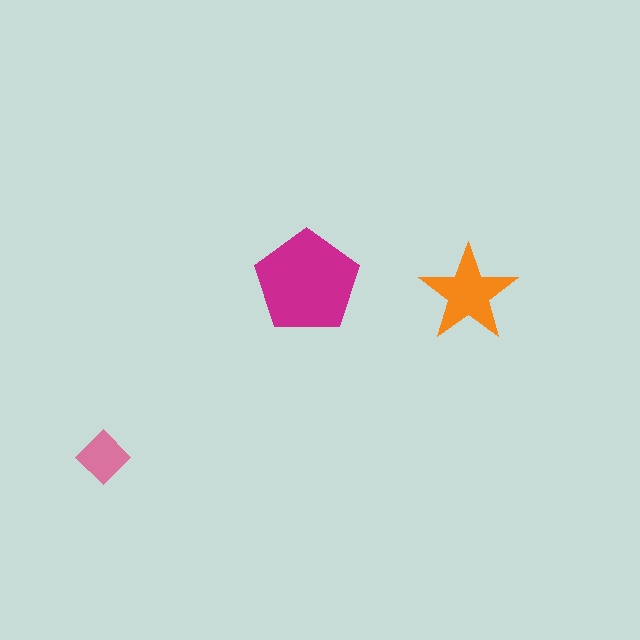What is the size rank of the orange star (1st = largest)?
2nd.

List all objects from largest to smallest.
The magenta pentagon, the orange star, the pink diamond.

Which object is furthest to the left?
The pink diamond is leftmost.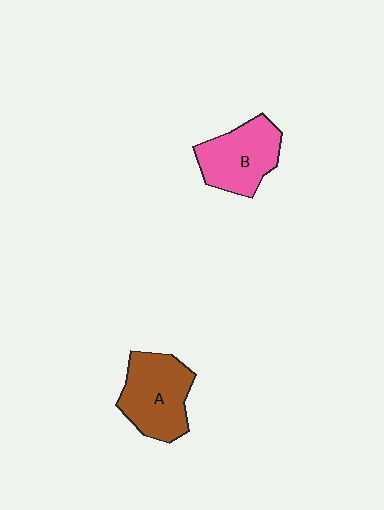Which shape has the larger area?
Shape A (brown).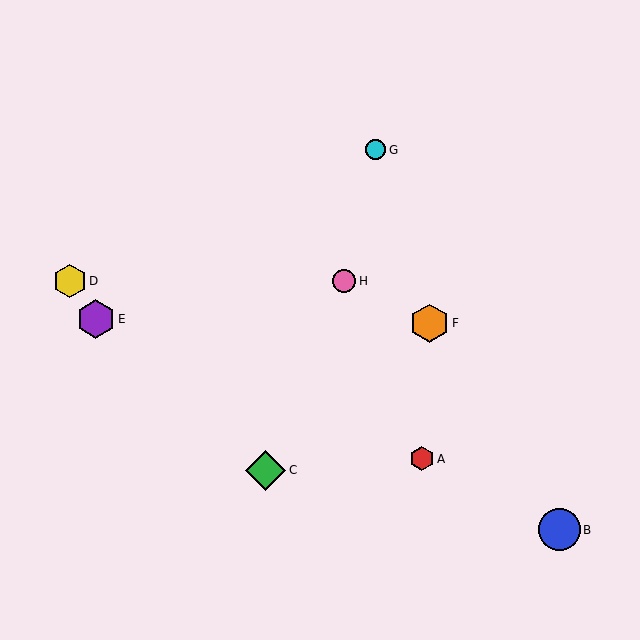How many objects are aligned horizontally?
2 objects (D, H) are aligned horizontally.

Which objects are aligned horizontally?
Objects D, H are aligned horizontally.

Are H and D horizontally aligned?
Yes, both are at y≈281.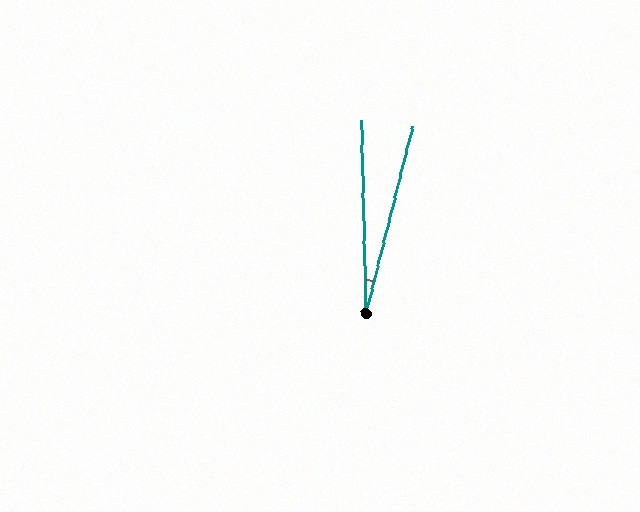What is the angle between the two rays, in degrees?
Approximately 15 degrees.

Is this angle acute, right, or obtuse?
It is acute.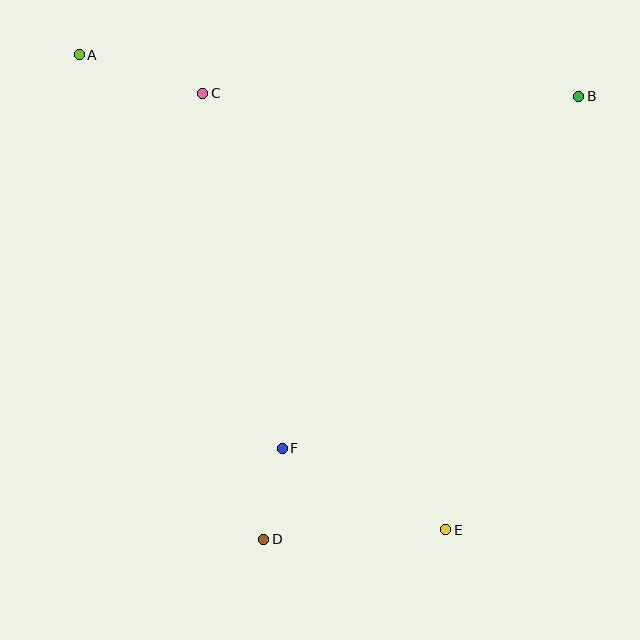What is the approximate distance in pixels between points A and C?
The distance between A and C is approximately 129 pixels.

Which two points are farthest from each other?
Points A and E are farthest from each other.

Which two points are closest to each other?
Points D and F are closest to each other.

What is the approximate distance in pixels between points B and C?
The distance between B and C is approximately 376 pixels.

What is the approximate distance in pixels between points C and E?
The distance between C and E is approximately 500 pixels.